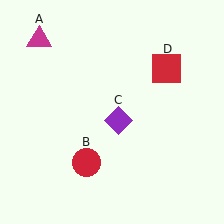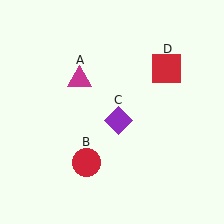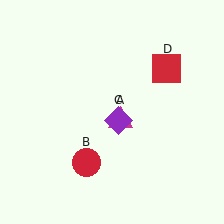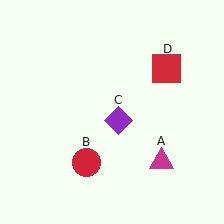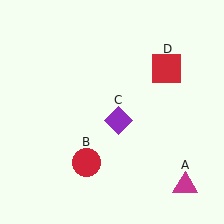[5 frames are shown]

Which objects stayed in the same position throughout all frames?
Red circle (object B) and purple diamond (object C) and red square (object D) remained stationary.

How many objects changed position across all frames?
1 object changed position: magenta triangle (object A).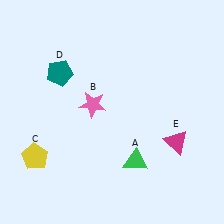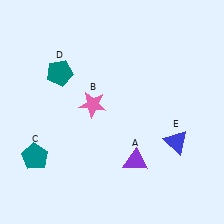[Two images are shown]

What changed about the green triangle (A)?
In Image 1, A is green. In Image 2, it changed to purple.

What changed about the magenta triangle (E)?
In Image 1, E is magenta. In Image 2, it changed to blue.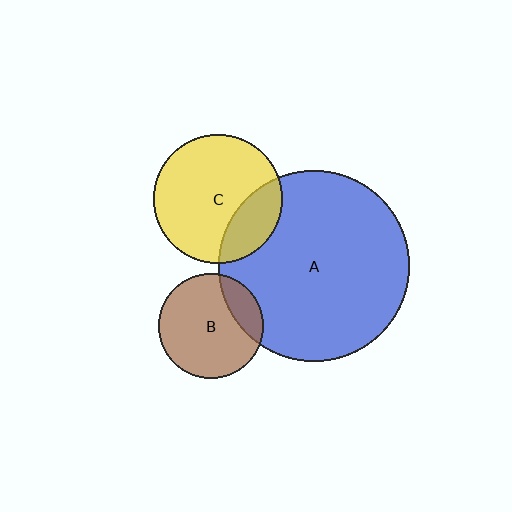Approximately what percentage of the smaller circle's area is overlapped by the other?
Approximately 20%.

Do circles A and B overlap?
Yes.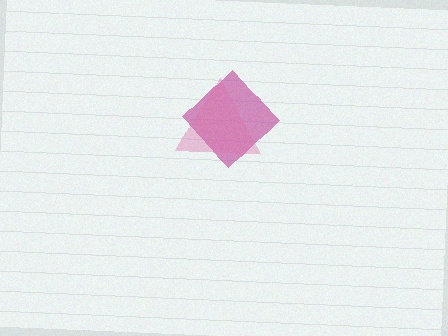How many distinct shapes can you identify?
There are 2 distinct shapes: a magenta diamond, a pink triangle.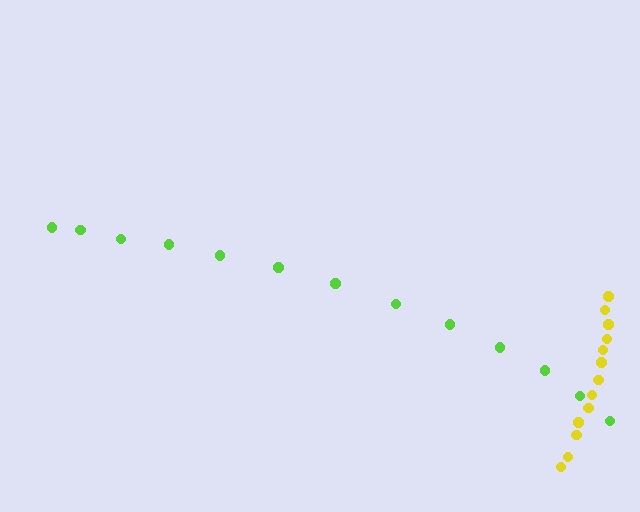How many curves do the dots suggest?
There are 2 distinct paths.